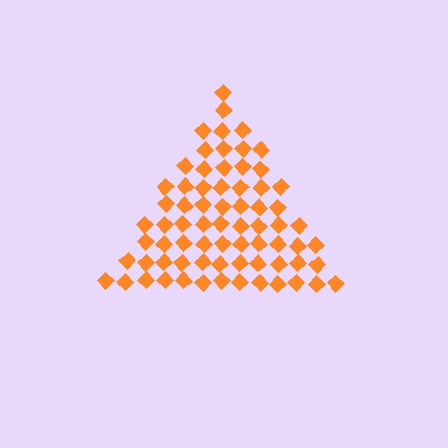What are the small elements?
The small elements are diamonds.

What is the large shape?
The large shape is a triangle.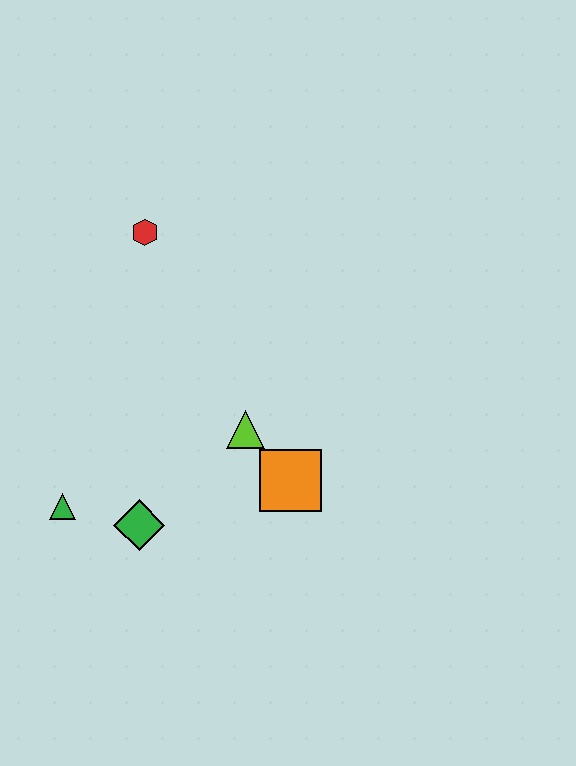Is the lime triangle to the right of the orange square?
No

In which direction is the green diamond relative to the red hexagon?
The green diamond is below the red hexagon.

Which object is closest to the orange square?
The lime triangle is closest to the orange square.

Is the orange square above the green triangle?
Yes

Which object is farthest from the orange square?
The red hexagon is farthest from the orange square.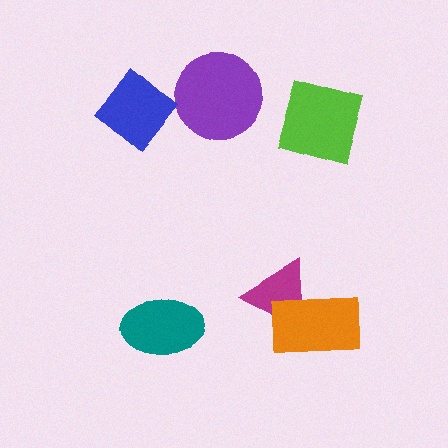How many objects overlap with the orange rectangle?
1 object overlaps with the orange rectangle.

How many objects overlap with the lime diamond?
0 objects overlap with the lime diamond.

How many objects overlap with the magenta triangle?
1 object overlaps with the magenta triangle.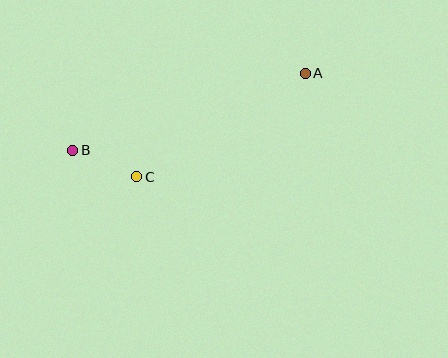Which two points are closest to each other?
Points B and C are closest to each other.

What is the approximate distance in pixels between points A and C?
The distance between A and C is approximately 198 pixels.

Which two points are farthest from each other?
Points A and B are farthest from each other.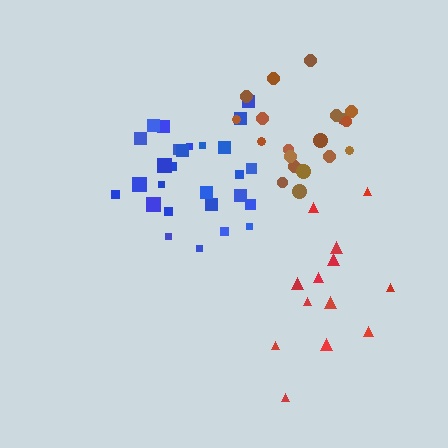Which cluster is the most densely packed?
Blue.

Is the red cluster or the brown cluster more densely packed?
Brown.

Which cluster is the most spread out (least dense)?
Red.